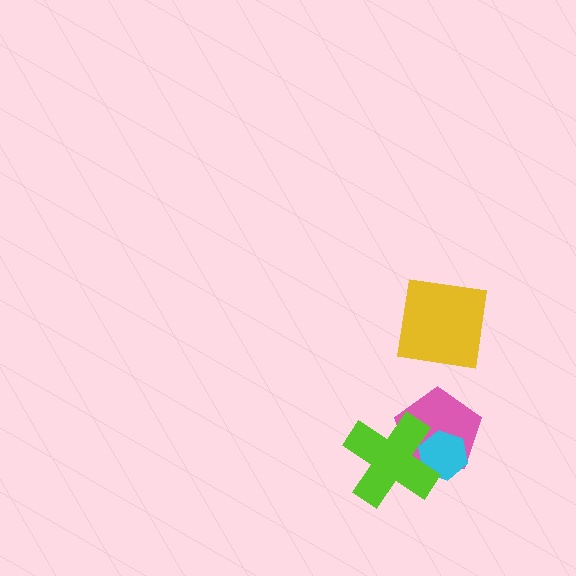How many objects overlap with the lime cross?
2 objects overlap with the lime cross.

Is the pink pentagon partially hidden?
Yes, it is partially covered by another shape.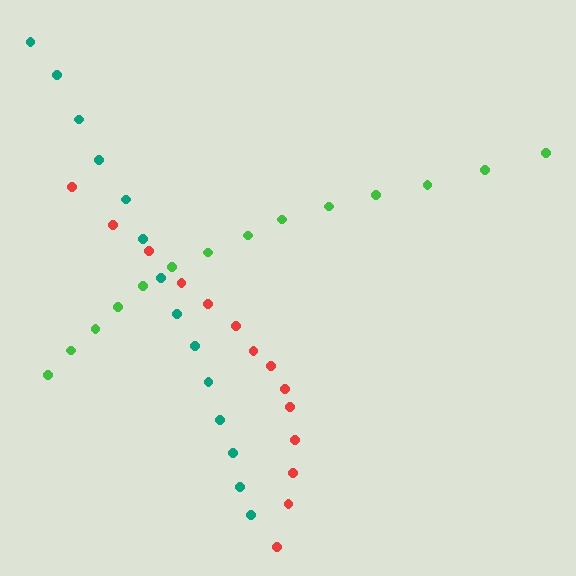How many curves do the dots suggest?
There are 3 distinct paths.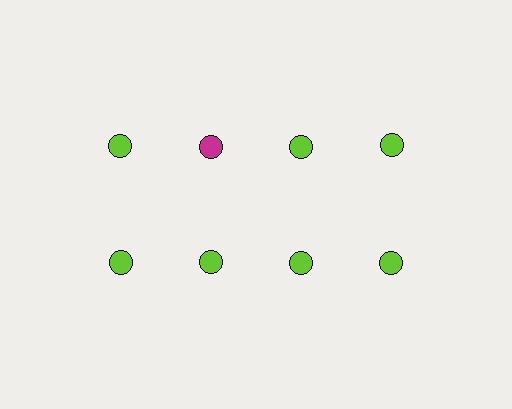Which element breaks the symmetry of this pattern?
The magenta circle in the top row, second from left column breaks the symmetry. All other shapes are lime circles.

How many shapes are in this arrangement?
There are 8 shapes arranged in a grid pattern.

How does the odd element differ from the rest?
It has a different color: magenta instead of lime.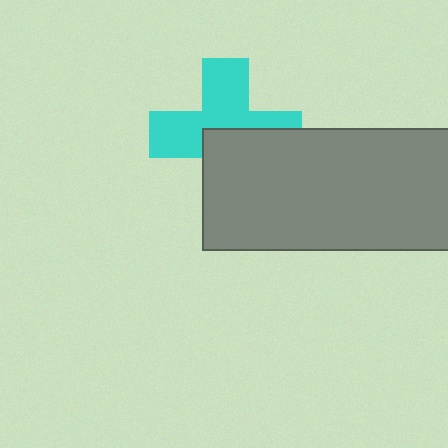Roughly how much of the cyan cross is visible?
About half of it is visible (roughly 55%).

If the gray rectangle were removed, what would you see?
You would see the complete cyan cross.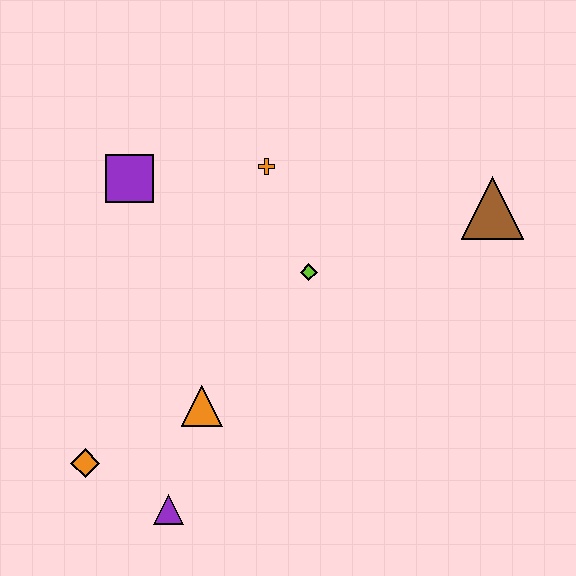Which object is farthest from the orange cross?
The purple triangle is farthest from the orange cross.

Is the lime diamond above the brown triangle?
No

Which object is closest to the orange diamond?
The purple triangle is closest to the orange diamond.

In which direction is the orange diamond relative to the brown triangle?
The orange diamond is to the left of the brown triangle.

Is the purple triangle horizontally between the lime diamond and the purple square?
Yes